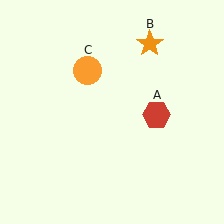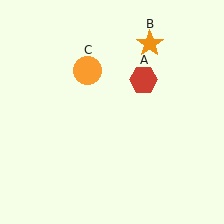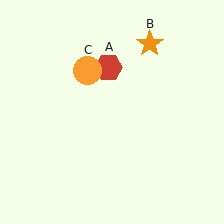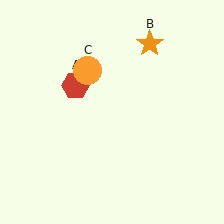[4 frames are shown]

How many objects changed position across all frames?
1 object changed position: red hexagon (object A).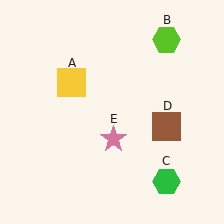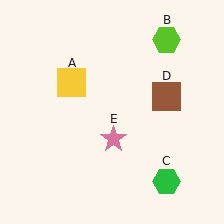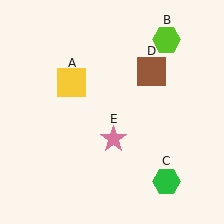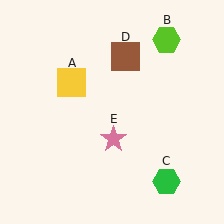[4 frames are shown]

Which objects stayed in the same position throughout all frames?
Yellow square (object A) and lime hexagon (object B) and green hexagon (object C) and pink star (object E) remained stationary.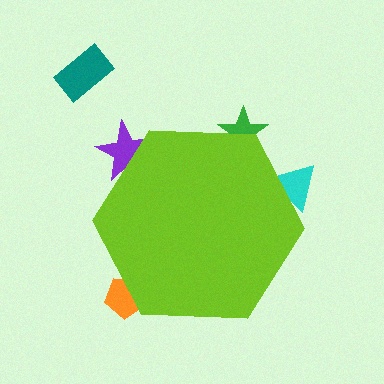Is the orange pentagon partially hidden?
Yes, the orange pentagon is partially hidden behind the lime hexagon.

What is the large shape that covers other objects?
A lime hexagon.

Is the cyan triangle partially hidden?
Yes, the cyan triangle is partially hidden behind the lime hexagon.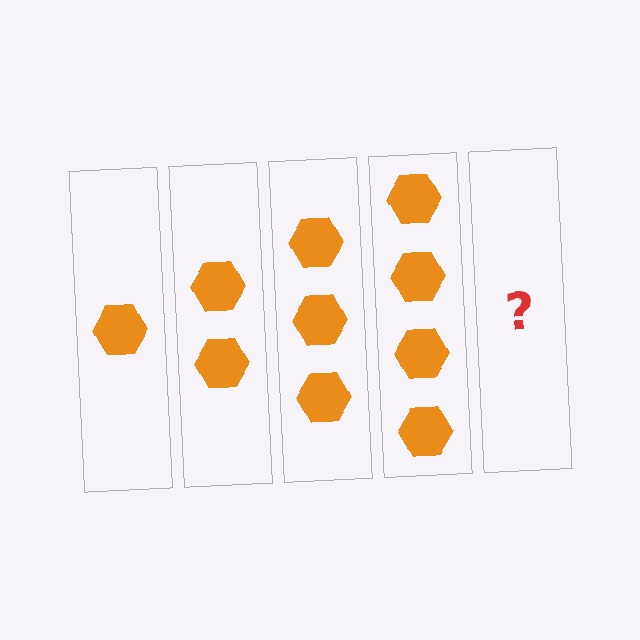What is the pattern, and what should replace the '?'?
The pattern is that each step adds one more hexagon. The '?' should be 5 hexagons.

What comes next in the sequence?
The next element should be 5 hexagons.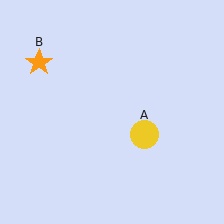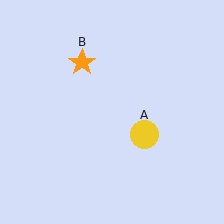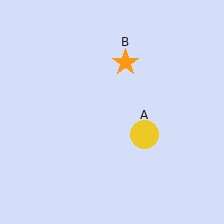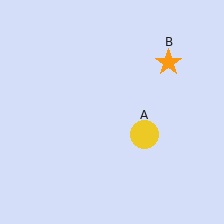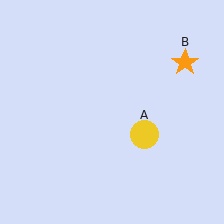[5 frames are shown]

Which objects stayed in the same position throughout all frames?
Yellow circle (object A) remained stationary.